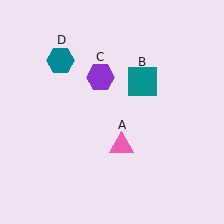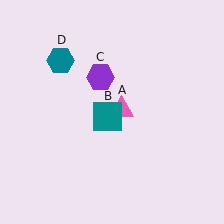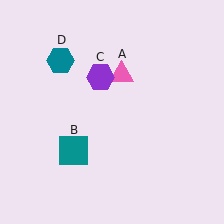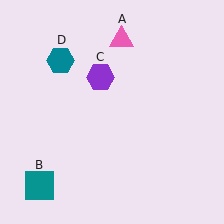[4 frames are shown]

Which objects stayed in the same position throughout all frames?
Purple hexagon (object C) and teal hexagon (object D) remained stationary.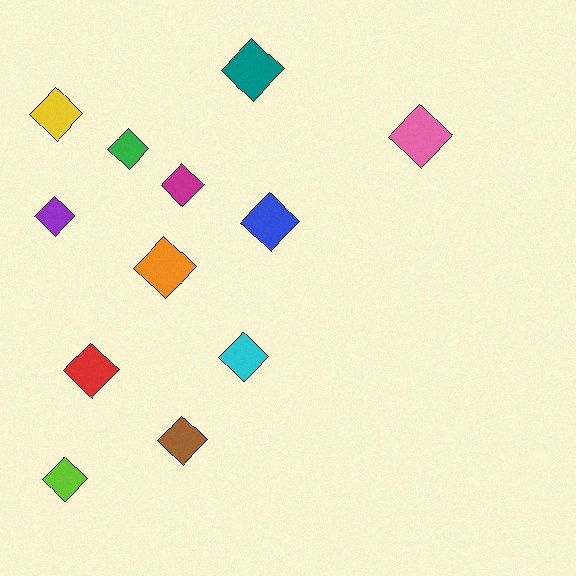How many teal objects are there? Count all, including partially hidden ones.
There is 1 teal object.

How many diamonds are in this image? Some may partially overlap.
There are 12 diamonds.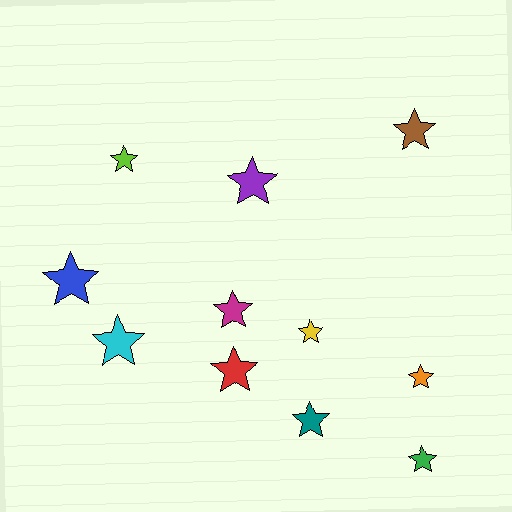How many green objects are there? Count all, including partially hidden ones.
There is 1 green object.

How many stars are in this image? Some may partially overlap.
There are 11 stars.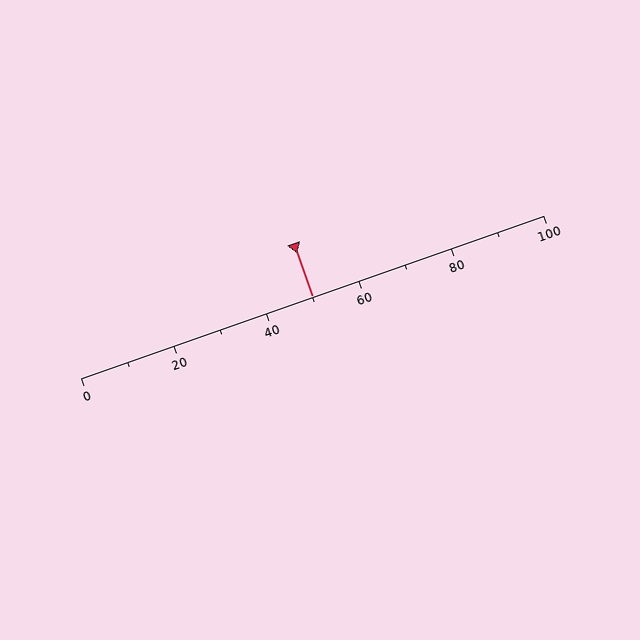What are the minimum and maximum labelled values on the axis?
The axis runs from 0 to 100.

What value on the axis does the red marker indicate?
The marker indicates approximately 50.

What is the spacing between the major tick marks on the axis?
The major ticks are spaced 20 apart.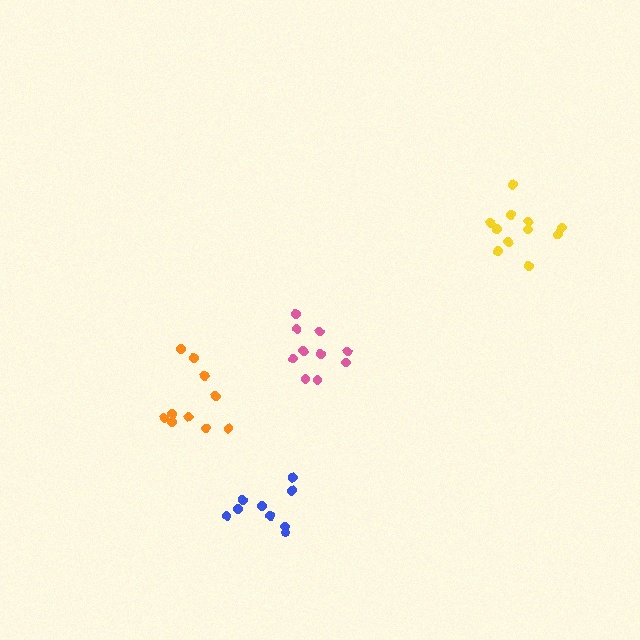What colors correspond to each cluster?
The clusters are colored: blue, yellow, pink, orange.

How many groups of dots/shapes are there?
There are 4 groups.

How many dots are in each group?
Group 1: 9 dots, Group 2: 11 dots, Group 3: 10 dots, Group 4: 10 dots (40 total).